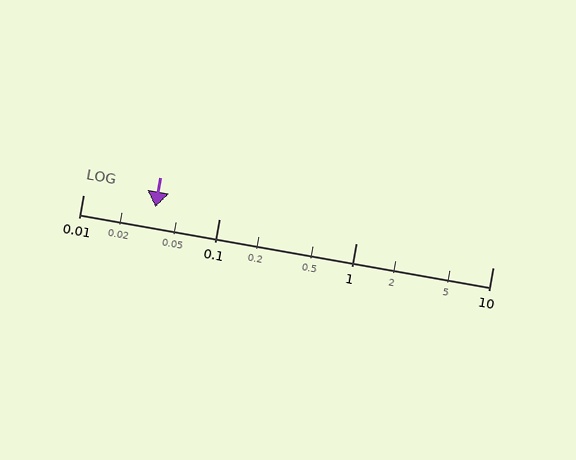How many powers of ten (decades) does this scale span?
The scale spans 3 decades, from 0.01 to 10.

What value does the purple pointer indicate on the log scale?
The pointer indicates approximately 0.034.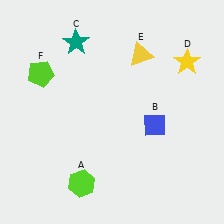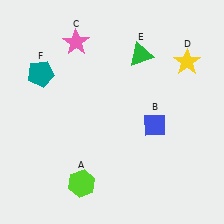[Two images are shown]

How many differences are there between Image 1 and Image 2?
There are 3 differences between the two images.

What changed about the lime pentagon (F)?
In Image 1, F is lime. In Image 2, it changed to teal.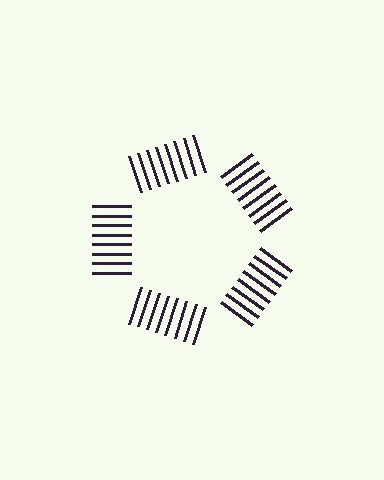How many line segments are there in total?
40 — 8 along each of the 5 edges.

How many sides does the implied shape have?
5 sides — the line-ends trace a pentagon.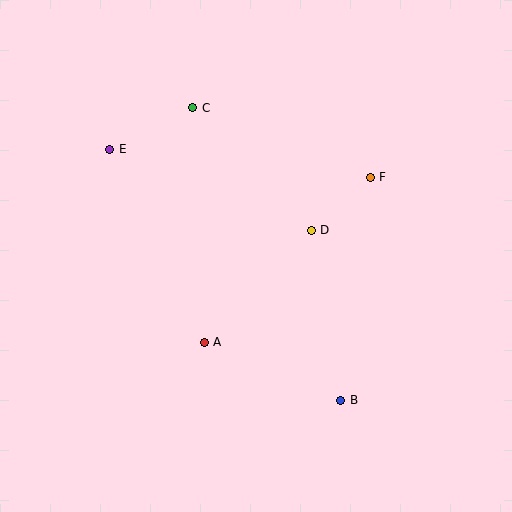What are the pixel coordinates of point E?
Point E is at (110, 149).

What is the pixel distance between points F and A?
The distance between F and A is 234 pixels.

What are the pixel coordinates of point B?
Point B is at (341, 400).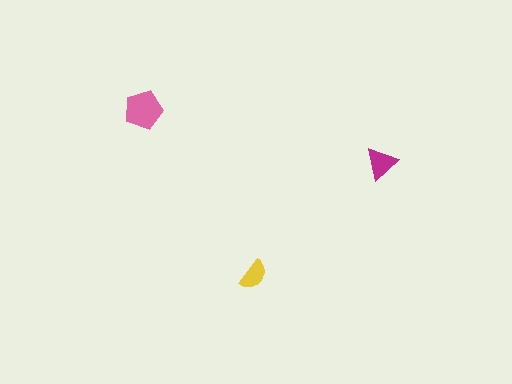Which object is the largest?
The pink pentagon.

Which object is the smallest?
The yellow semicircle.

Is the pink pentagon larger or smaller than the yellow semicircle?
Larger.